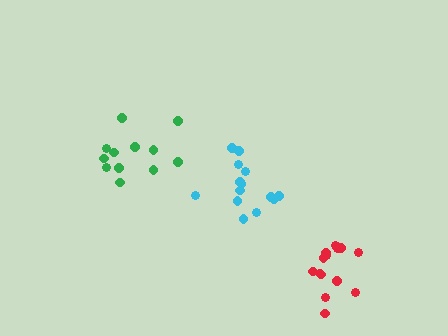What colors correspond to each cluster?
The clusters are colored: green, cyan, red.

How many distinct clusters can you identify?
There are 3 distinct clusters.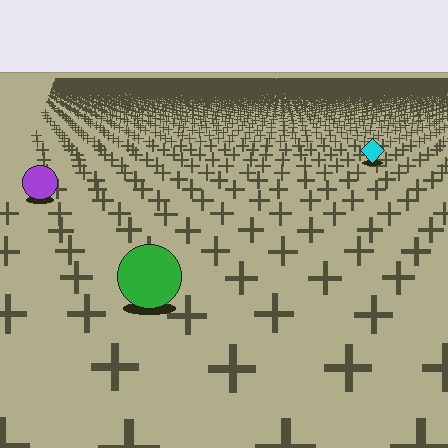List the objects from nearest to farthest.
From nearest to farthest: the green circle, the purple circle, the cyan diamond.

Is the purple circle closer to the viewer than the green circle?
No. The green circle is closer — you can tell from the texture gradient: the ground texture is coarser near it.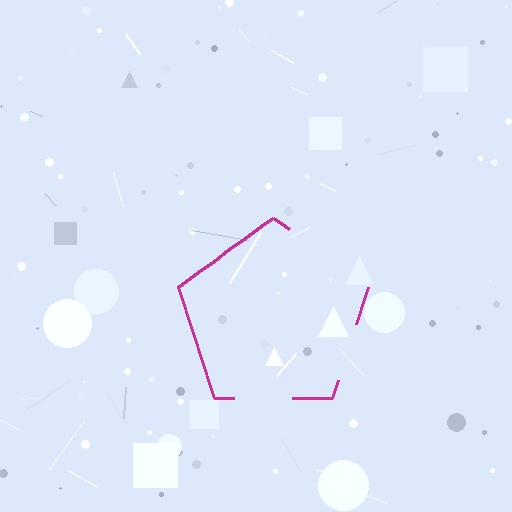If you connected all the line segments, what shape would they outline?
They would outline a pentagon.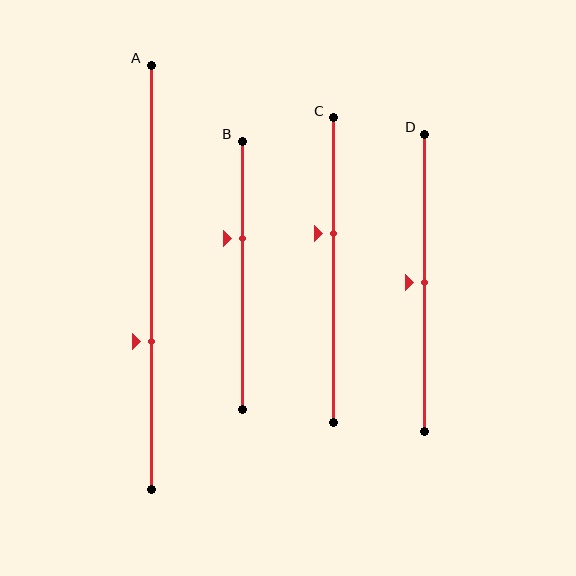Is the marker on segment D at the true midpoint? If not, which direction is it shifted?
Yes, the marker on segment D is at the true midpoint.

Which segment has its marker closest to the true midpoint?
Segment D has its marker closest to the true midpoint.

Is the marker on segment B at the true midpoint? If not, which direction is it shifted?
No, the marker on segment B is shifted upward by about 14% of the segment length.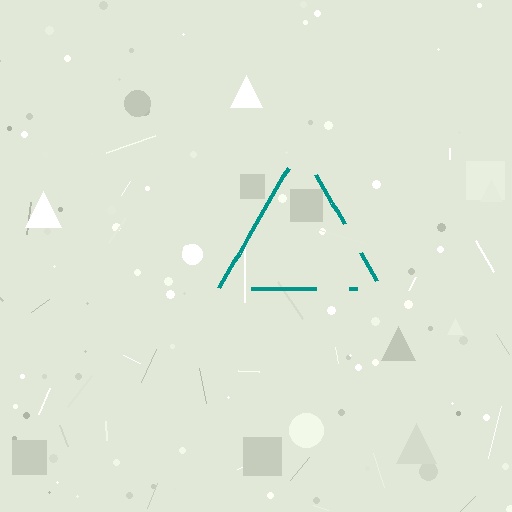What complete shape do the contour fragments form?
The contour fragments form a triangle.